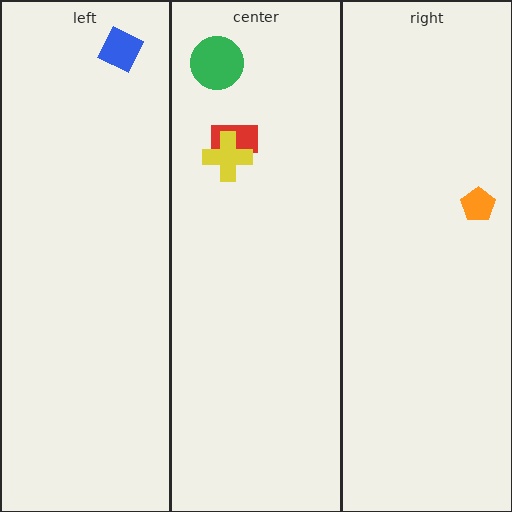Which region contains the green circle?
The center region.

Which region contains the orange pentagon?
The right region.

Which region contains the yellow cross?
The center region.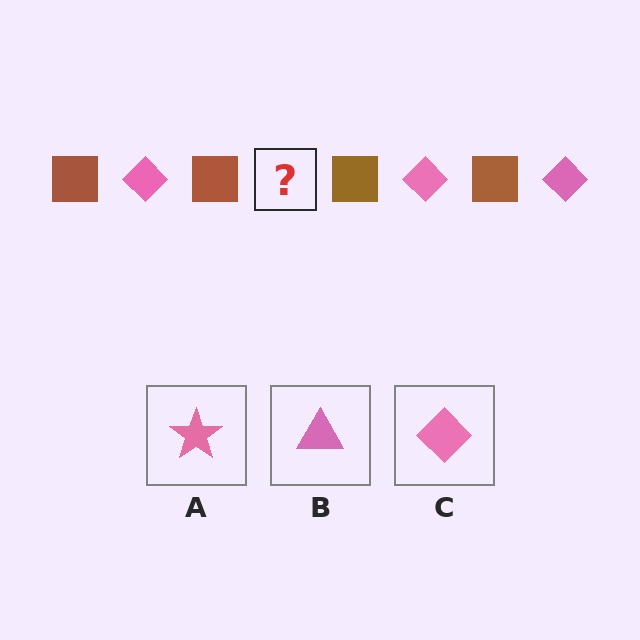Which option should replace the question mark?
Option C.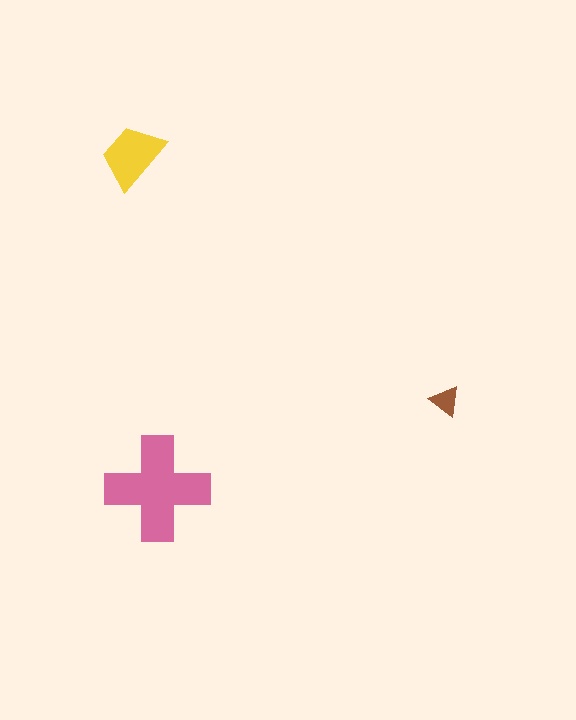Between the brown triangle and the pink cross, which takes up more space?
The pink cross.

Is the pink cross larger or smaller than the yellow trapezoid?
Larger.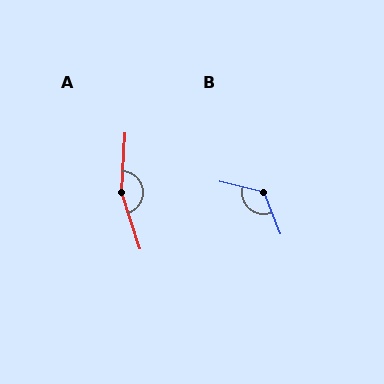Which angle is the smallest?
B, at approximately 124 degrees.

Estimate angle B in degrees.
Approximately 124 degrees.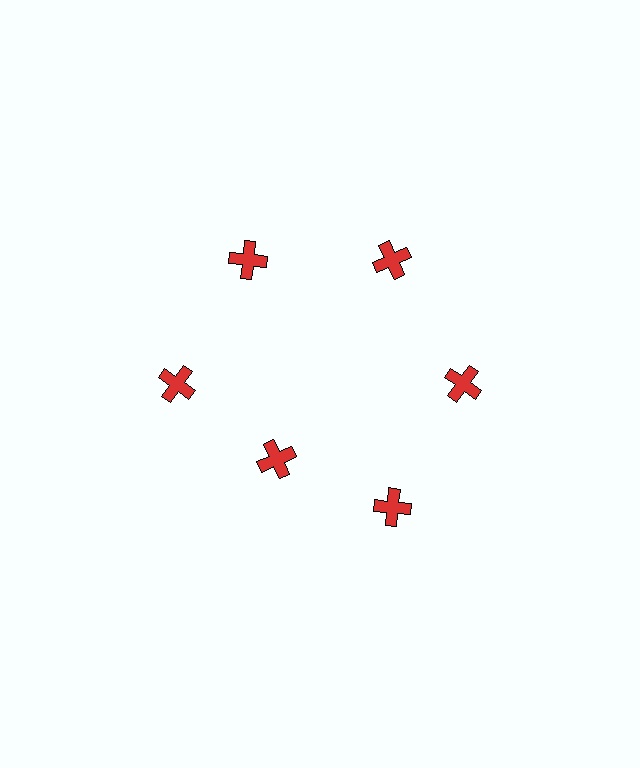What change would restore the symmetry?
The symmetry would be restored by moving it outward, back onto the ring so that all 6 crosses sit at equal angles and equal distance from the center.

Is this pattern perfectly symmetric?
No. The 6 red crosses are arranged in a ring, but one element near the 7 o'clock position is pulled inward toward the center, breaking the 6-fold rotational symmetry.